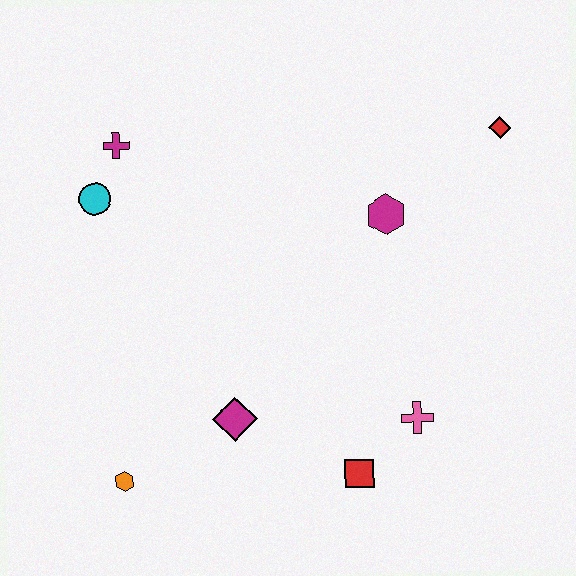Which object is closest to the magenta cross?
The cyan circle is closest to the magenta cross.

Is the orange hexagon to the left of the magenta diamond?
Yes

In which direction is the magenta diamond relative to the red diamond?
The magenta diamond is below the red diamond.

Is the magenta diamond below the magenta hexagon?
Yes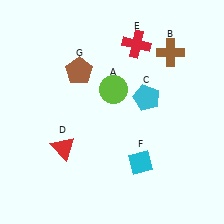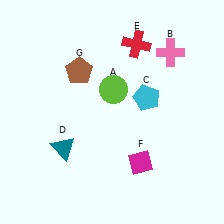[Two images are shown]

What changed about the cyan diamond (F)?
In Image 1, F is cyan. In Image 2, it changed to magenta.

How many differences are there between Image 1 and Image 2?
There are 3 differences between the two images.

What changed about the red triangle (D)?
In Image 1, D is red. In Image 2, it changed to teal.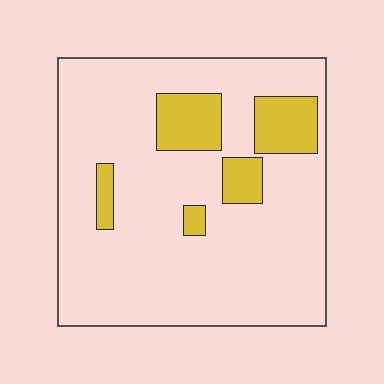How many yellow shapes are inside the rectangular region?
5.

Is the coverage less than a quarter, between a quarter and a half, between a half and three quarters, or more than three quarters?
Less than a quarter.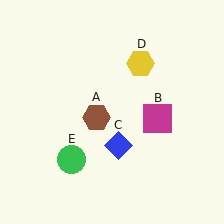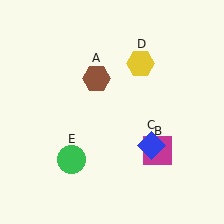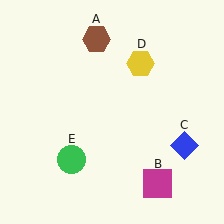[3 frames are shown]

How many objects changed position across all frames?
3 objects changed position: brown hexagon (object A), magenta square (object B), blue diamond (object C).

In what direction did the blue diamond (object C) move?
The blue diamond (object C) moved right.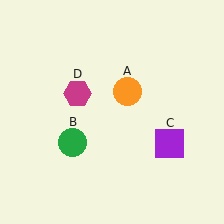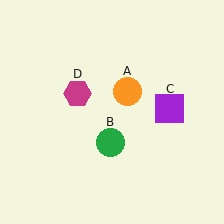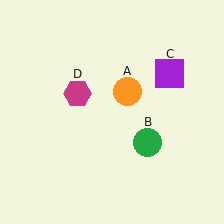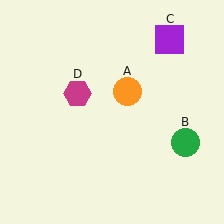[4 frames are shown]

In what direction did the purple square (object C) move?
The purple square (object C) moved up.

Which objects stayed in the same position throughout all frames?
Orange circle (object A) and magenta hexagon (object D) remained stationary.